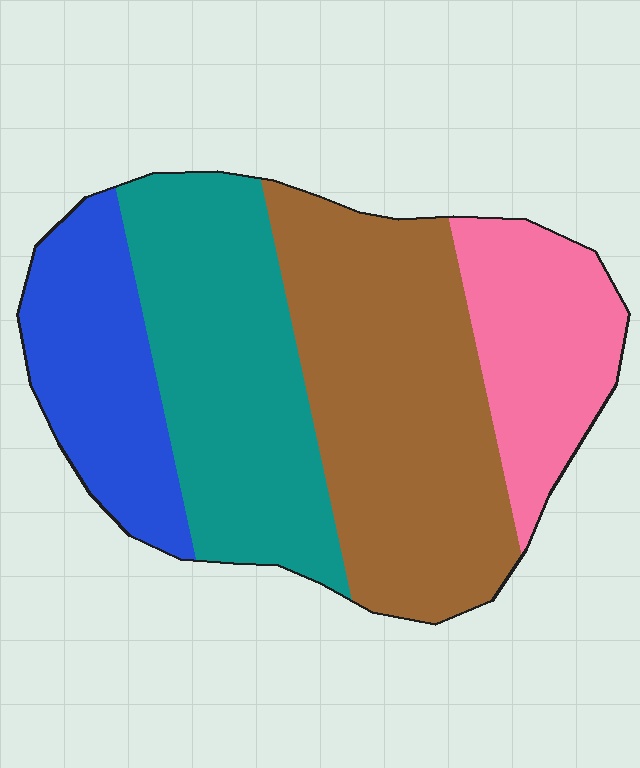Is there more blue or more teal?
Teal.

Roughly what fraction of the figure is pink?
Pink covers 17% of the figure.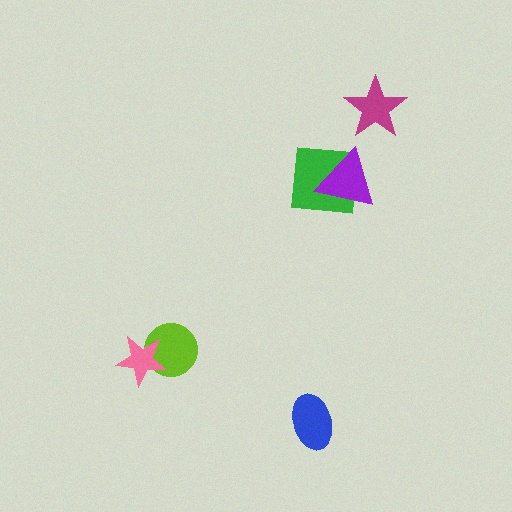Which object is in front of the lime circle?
The pink star is in front of the lime circle.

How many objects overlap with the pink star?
1 object overlaps with the pink star.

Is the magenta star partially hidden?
No, no other shape covers it.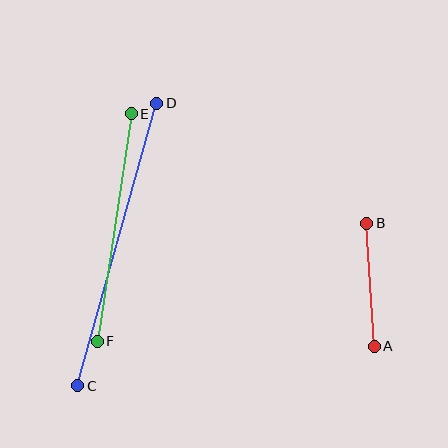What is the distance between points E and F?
The distance is approximately 230 pixels.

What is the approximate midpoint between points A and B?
The midpoint is at approximately (370, 285) pixels.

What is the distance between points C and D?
The distance is approximately 293 pixels.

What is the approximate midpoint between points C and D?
The midpoint is at approximately (117, 244) pixels.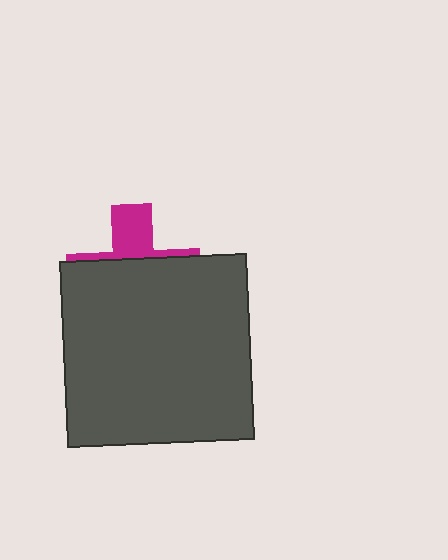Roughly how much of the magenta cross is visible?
A small part of it is visible (roughly 30%).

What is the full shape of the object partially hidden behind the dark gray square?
The partially hidden object is a magenta cross.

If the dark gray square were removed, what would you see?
You would see the complete magenta cross.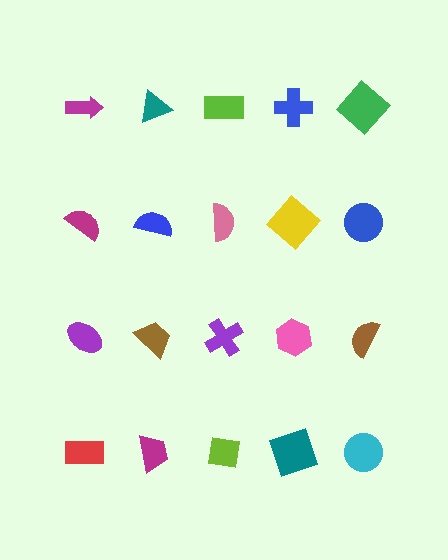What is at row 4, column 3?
A lime square.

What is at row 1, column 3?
A lime rectangle.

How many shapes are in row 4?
5 shapes.